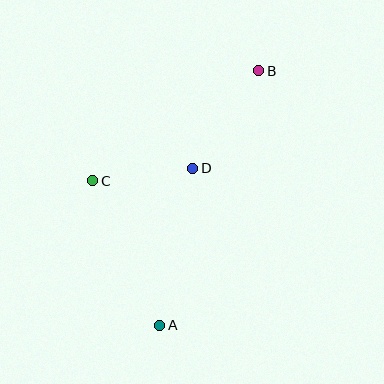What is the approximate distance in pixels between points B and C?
The distance between B and C is approximately 199 pixels.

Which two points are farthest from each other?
Points A and B are farthest from each other.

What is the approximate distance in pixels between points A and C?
The distance between A and C is approximately 159 pixels.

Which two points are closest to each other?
Points C and D are closest to each other.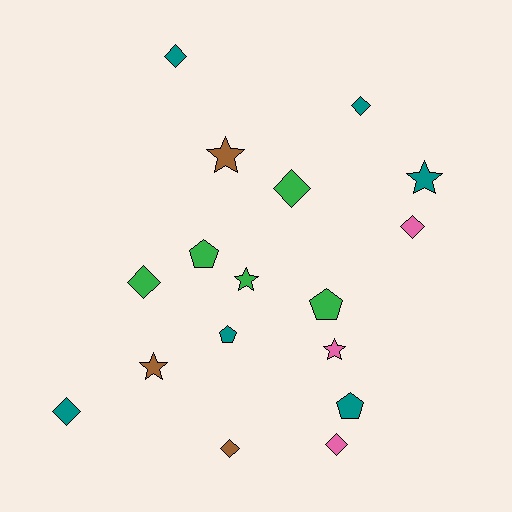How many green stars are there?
There is 1 green star.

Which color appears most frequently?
Teal, with 6 objects.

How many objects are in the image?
There are 17 objects.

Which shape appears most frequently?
Diamond, with 8 objects.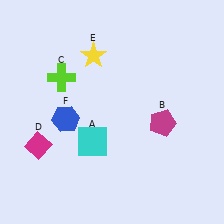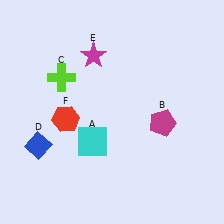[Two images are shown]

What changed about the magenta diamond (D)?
In Image 1, D is magenta. In Image 2, it changed to blue.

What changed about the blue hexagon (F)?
In Image 1, F is blue. In Image 2, it changed to red.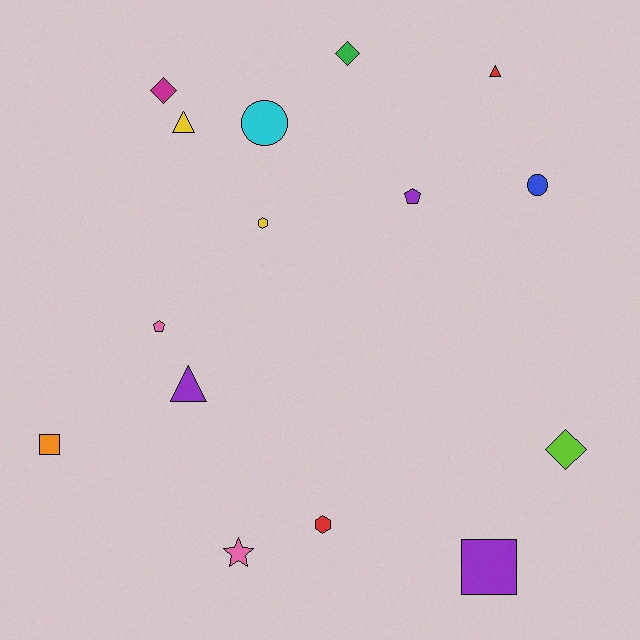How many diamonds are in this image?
There are 3 diamonds.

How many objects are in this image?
There are 15 objects.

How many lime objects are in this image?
There is 1 lime object.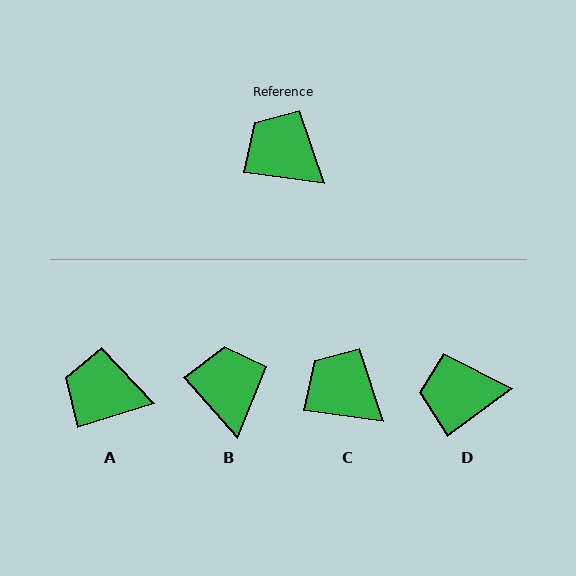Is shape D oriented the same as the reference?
No, it is off by about 45 degrees.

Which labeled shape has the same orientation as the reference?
C.